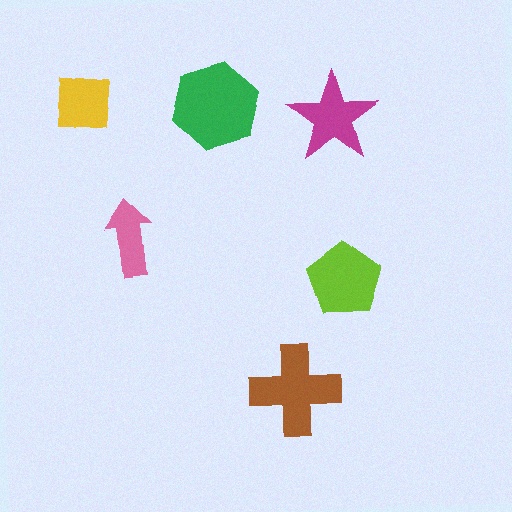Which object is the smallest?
The pink arrow.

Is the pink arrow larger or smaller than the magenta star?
Smaller.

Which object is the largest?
The green hexagon.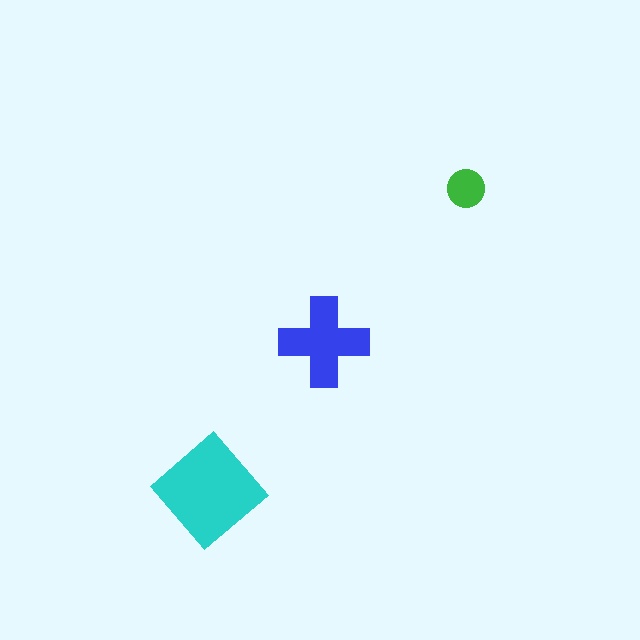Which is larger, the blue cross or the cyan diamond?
The cyan diamond.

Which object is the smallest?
The green circle.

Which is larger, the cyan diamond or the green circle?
The cyan diamond.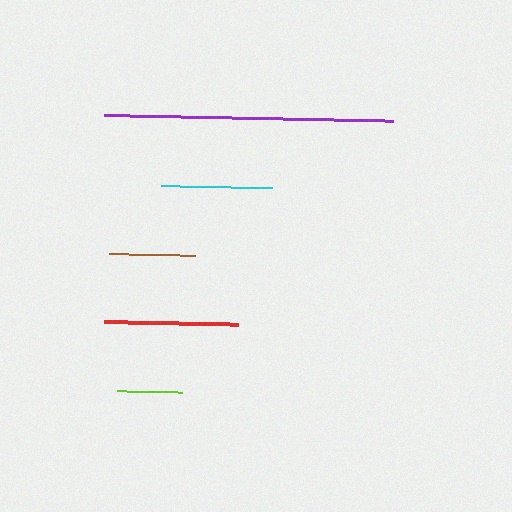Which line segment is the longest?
The purple line is the longest at approximately 288 pixels.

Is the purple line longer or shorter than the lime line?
The purple line is longer than the lime line.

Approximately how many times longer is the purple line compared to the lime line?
The purple line is approximately 4.4 times the length of the lime line.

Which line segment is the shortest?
The lime line is the shortest at approximately 66 pixels.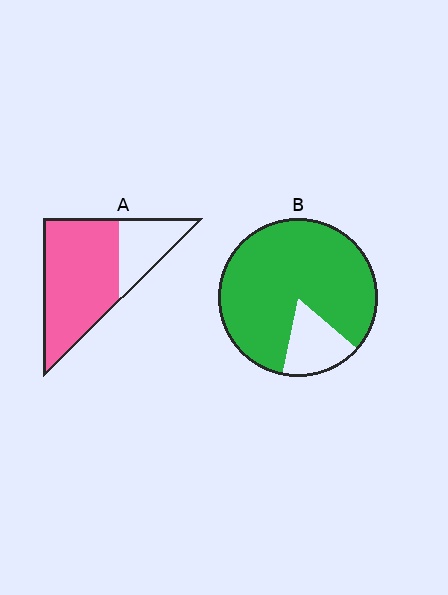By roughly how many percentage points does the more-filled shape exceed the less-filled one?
By roughly 10 percentage points (B over A).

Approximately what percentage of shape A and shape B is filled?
A is approximately 70% and B is approximately 85%.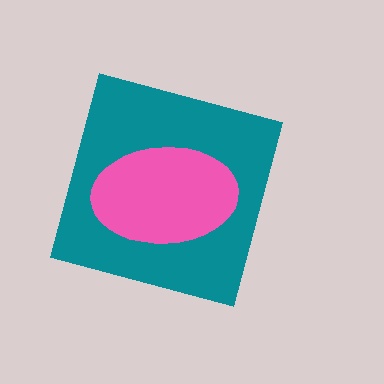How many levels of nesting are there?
2.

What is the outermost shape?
The teal square.